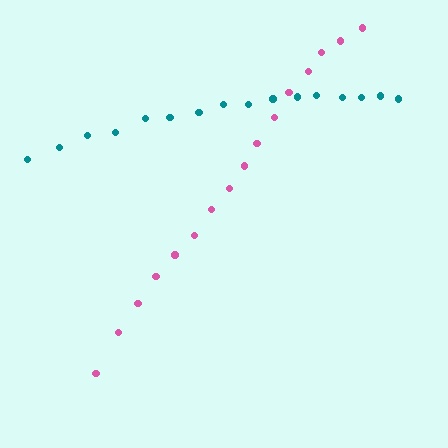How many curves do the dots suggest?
There are 2 distinct paths.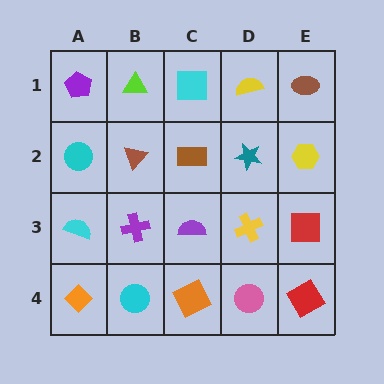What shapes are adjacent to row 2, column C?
A cyan square (row 1, column C), a purple semicircle (row 3, column C), a brown triangle (row 2, column B), a teal star (row 2, column D).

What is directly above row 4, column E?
A red square.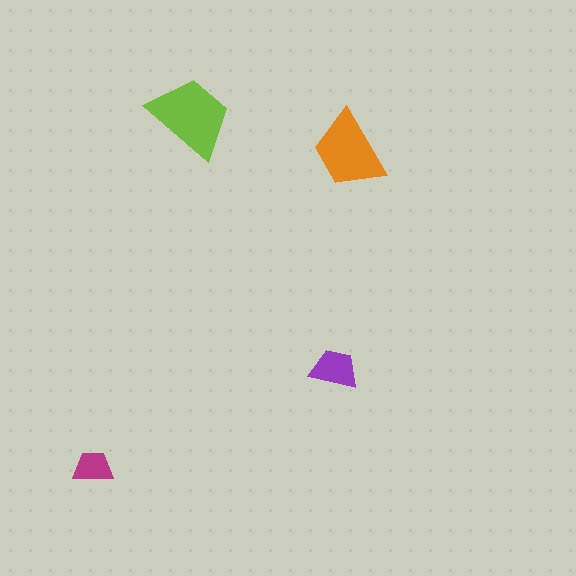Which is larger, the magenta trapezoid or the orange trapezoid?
The orange one.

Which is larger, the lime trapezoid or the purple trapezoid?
The lime one.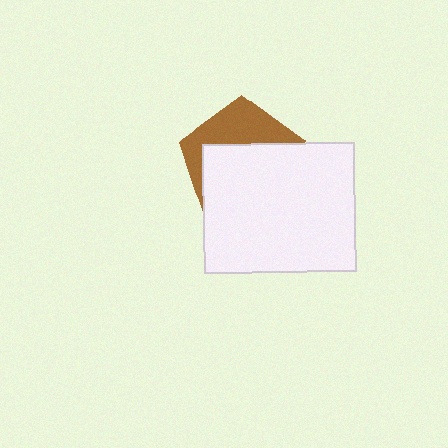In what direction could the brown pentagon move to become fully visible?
The brown pentagon could move up. That would shift it out from behind the white rectangle entirely.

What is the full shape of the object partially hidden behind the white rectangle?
The partially hidden object is a brown pentagon.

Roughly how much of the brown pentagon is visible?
A small part of it is visible (roughly 38%).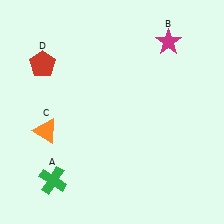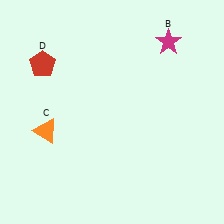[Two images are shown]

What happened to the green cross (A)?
The green cross (A) was removed in Image 2. It was in the bottom-left area of Image 1.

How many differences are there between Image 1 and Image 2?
There is 1 difference between the two images.